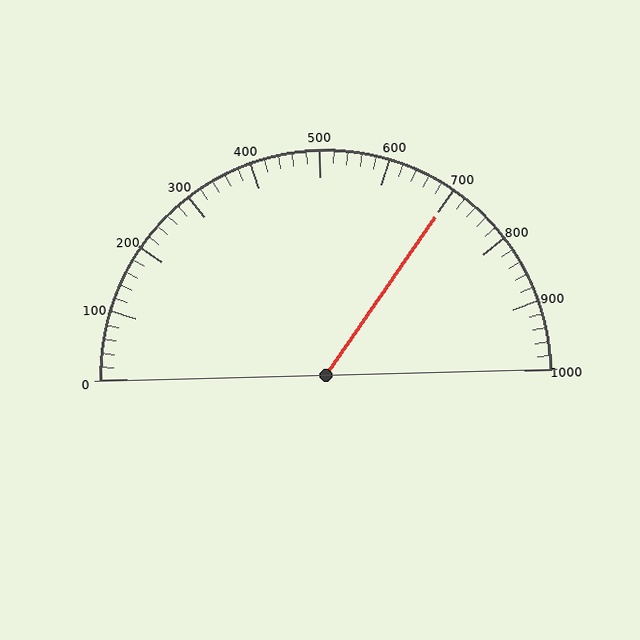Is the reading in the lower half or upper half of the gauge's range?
The reading is in the upper half of the range (0 to 1000).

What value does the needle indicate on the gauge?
The needle indicates approximately 700.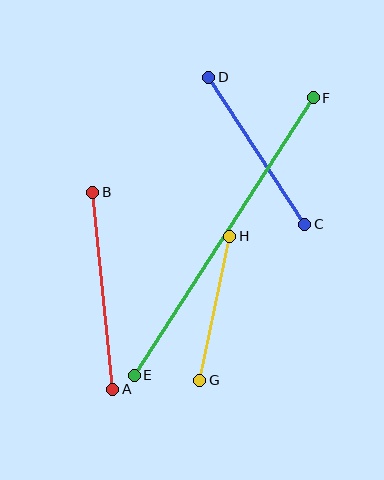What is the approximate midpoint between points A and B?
The midpoint is at approximately (103, 291) pixels.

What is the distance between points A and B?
The distance is approximately 198 pixels.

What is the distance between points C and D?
The distance is approximately 175 pixels.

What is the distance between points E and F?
The distance is approximately 330 pixels.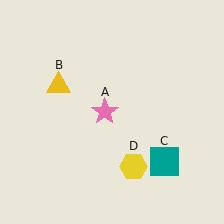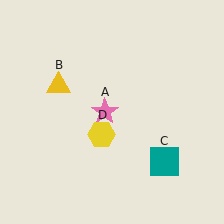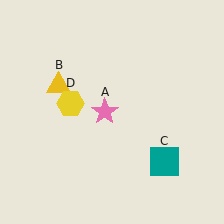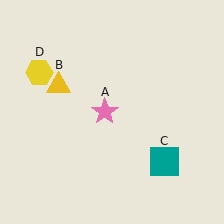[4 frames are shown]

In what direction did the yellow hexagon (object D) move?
The yellow hexagon (object D) moved up and to the left.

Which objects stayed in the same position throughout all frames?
Pink star (object A) and yellow triangle (object B) and teal square (object C) remained stationary.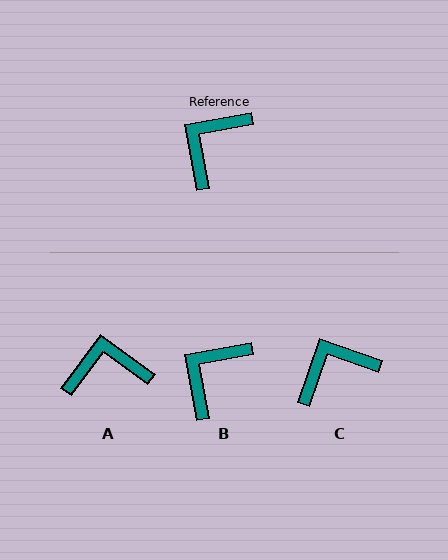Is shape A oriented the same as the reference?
No, it is off by about 47 degrees.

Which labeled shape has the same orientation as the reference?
B.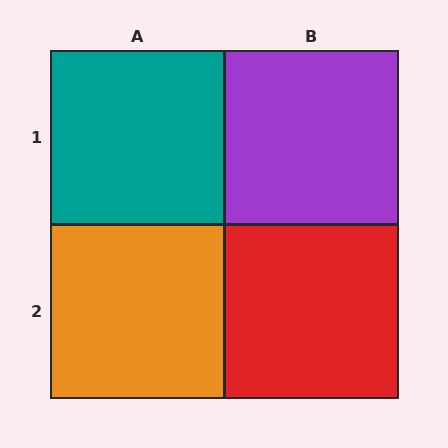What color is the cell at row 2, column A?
Orange.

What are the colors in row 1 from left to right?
Teal, purple.